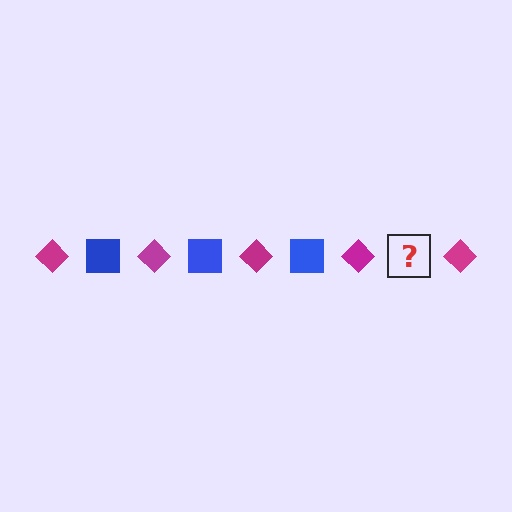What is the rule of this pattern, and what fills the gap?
The rule is that the pattern alternates between magenta diamond and blue square. The gap should be filled with a blue square.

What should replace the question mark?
The question mark should be replaced with a blue square.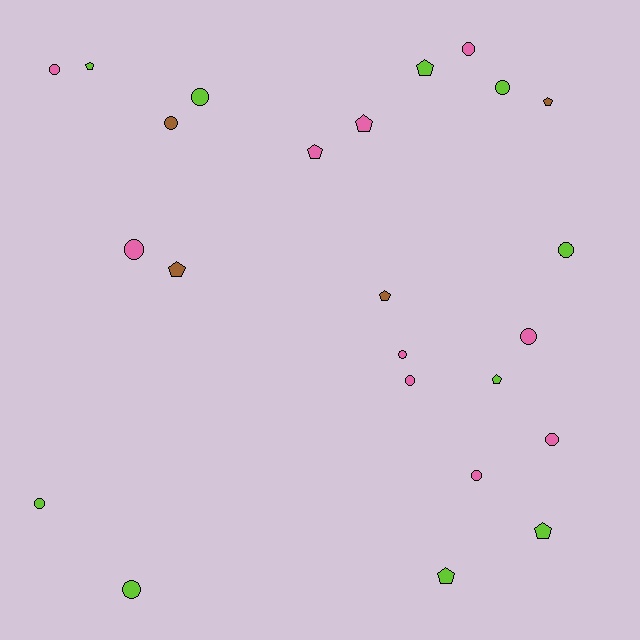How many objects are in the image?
There are 24 objects.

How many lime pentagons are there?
There are 5 lime pentagons.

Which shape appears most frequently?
Circle, with 14 objects.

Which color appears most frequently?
Lime, with 10 objects.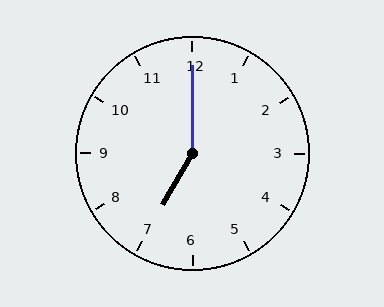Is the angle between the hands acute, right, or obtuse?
It is obtuse.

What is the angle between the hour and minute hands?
Approximately 150 degrees.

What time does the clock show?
7:00.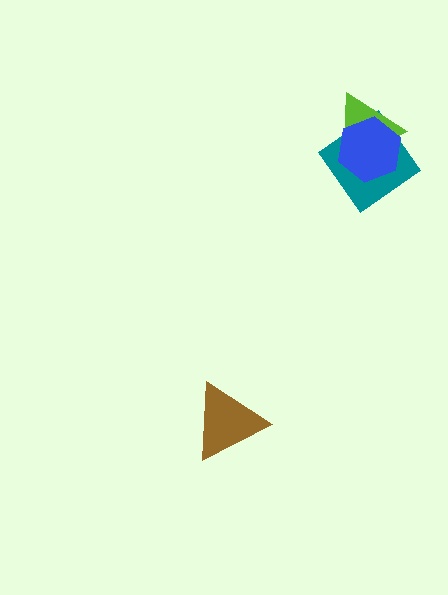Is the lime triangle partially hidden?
Yes, it is partially covered by another shape.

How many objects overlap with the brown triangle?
0 objects overlap with the brown triangle.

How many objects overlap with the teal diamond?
2 objects overlap with the teal diamond.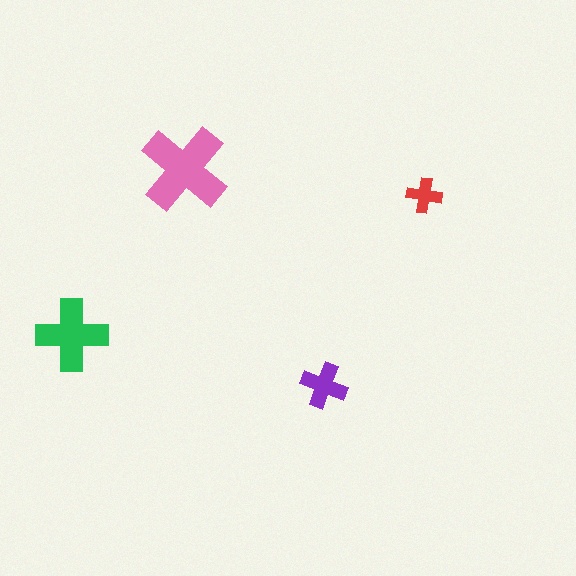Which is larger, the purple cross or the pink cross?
The pink one.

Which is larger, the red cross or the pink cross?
The pink one.